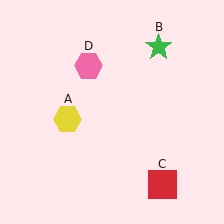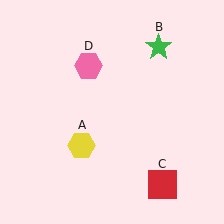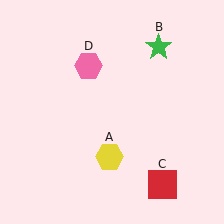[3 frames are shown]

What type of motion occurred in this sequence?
The yellow hexagon (object A) rotated counterclockwise around the center of the scene.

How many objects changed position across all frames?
1 object changed position: yellow hexagon (object A).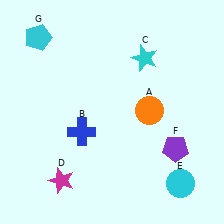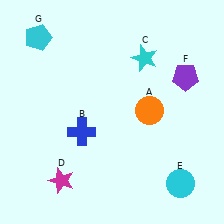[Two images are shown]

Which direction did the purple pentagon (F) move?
The purple pentagon (F) moved up.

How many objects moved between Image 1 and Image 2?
1 object moved between the two images.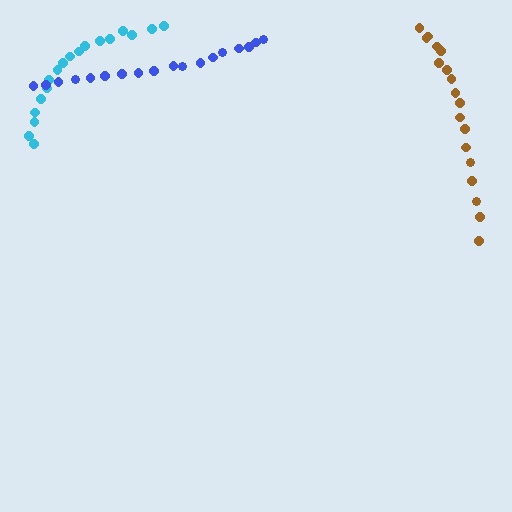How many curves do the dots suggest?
There are 3 distinct paths.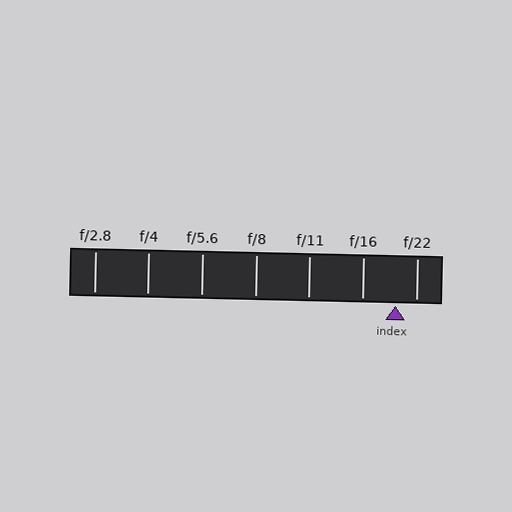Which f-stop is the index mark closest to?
The index mark is closest to f/22.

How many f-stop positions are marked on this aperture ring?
There are 7 f-stop positions marked.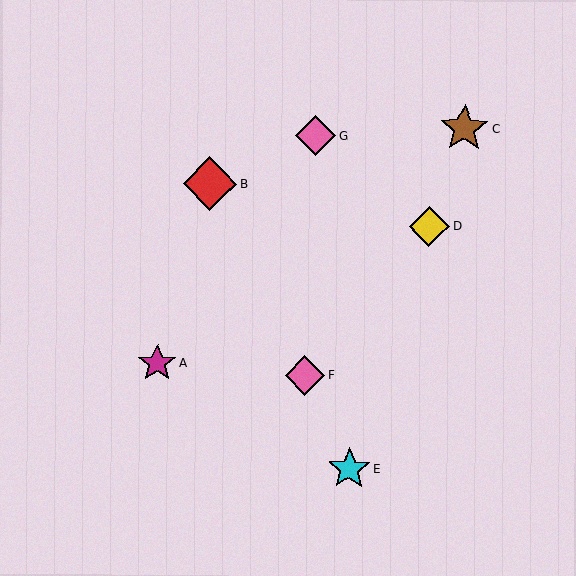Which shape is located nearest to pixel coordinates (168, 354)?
The magenta star (labeled A) at (157, 363) is nearest to that location.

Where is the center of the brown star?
The center of the brown star is at (465, 128).